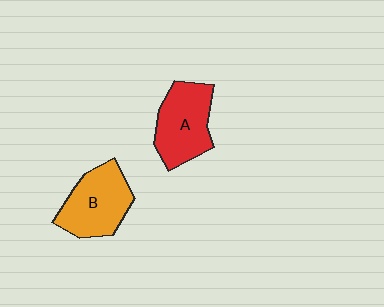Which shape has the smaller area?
Shape A (red).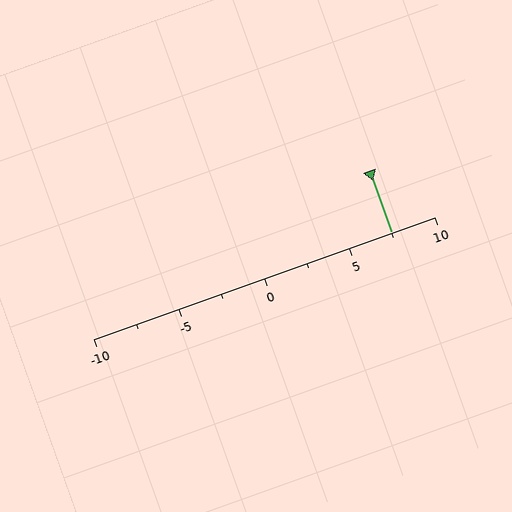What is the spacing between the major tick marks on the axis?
The major ticks are spaced 5 apart.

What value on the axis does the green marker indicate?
The marker indicates approximately 7.5.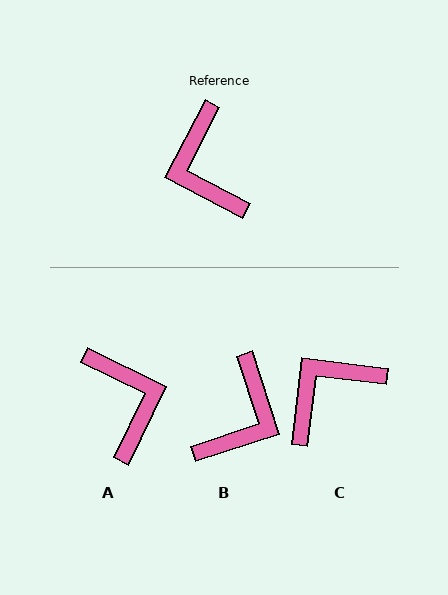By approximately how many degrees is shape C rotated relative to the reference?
Approximately 70 degrees clockwise.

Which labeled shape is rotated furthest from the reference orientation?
A, about 179 degrees away.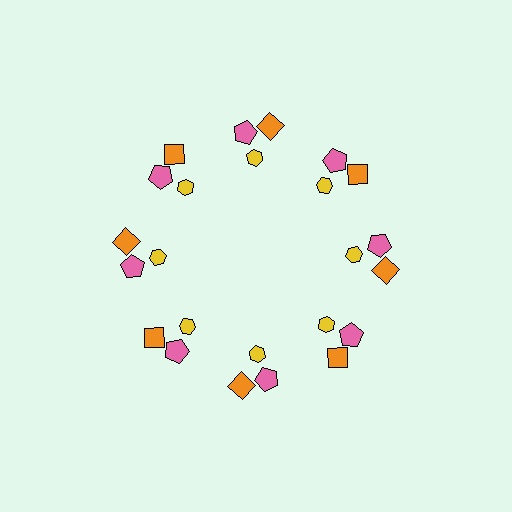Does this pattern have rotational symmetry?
Yes, this pattern has 8-fold rotational symmetry. It looks the same after rotating 45 degrees around the center.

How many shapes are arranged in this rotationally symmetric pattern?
There are 24 shapes, arranged in 8 groups of 3.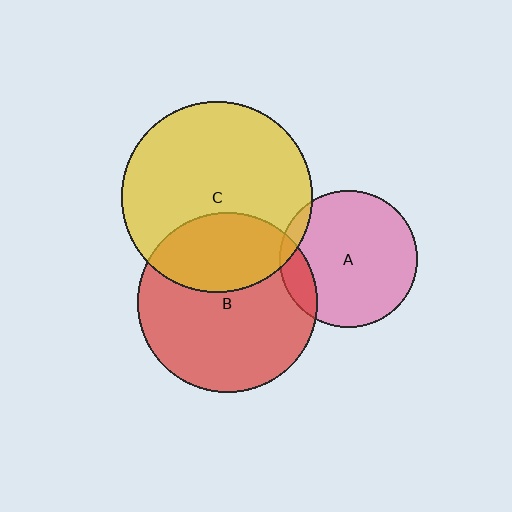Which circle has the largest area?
Circle C (yellow).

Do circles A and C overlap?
Yes.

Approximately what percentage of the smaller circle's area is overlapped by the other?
Approximately 5%.